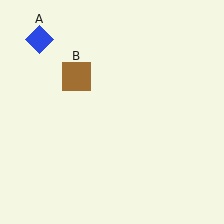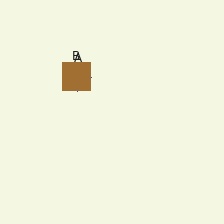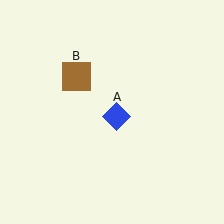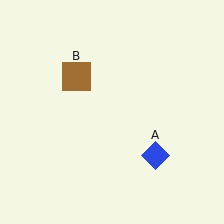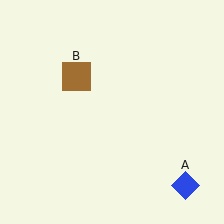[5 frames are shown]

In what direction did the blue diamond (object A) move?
The blue diamond (object A) moved down and to the right.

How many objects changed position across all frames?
1 object changed position: blue diamond (object A).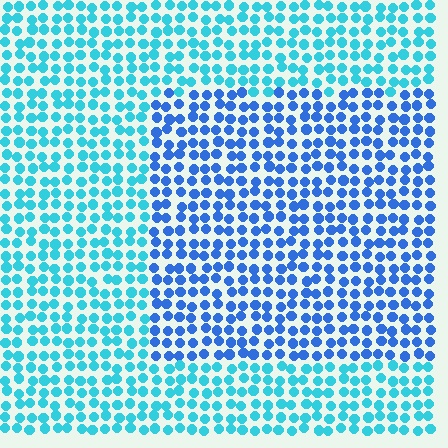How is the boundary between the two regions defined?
The boundary is defined purely by a slight shift in hue (about 34 degrees). Spacing, size, and orientation are identical on both sides.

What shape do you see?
I see a rectangle.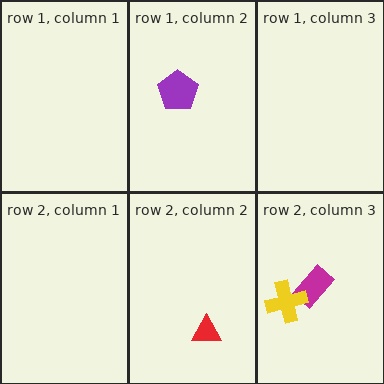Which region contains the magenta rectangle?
The row 2, column 3 region.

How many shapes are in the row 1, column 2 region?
1.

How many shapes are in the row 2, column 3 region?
2.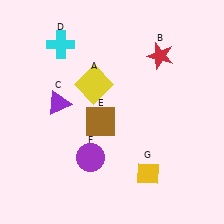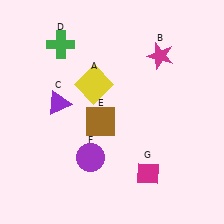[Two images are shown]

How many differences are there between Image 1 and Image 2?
There are 3 differences between the two images.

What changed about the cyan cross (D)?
In Image 1, D is cyan. In Image 2, it changed to green.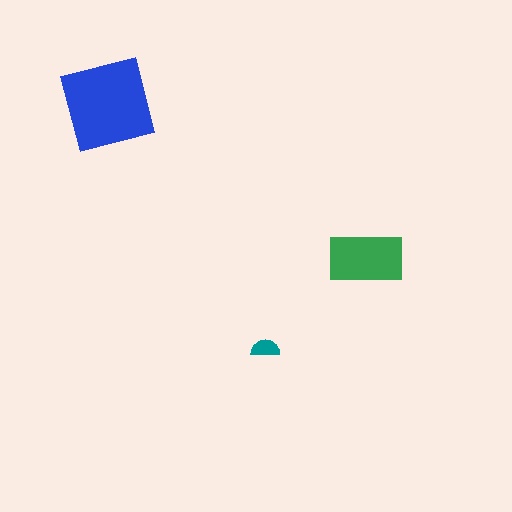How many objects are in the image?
There are 3 objects in the image.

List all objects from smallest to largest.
The teal semicircle, the green rectangle, the blue square.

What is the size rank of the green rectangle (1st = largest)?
2nd.